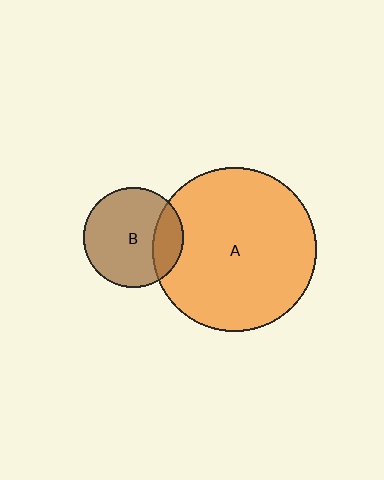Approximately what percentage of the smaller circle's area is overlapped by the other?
Approximately 20%.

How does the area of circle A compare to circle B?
Approximately 2.7 times.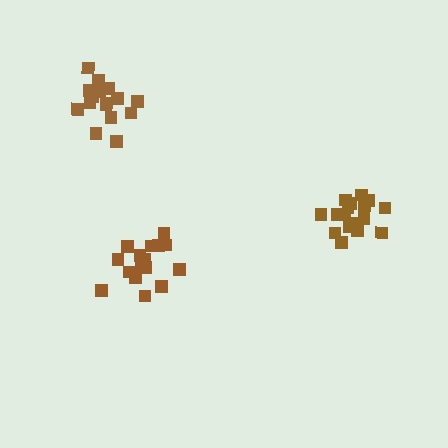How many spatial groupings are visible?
There are 3 spatial groupings.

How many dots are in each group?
Group 1: 17 dots, Group 2: 17 dots, Group 3: 18 dots (52 total).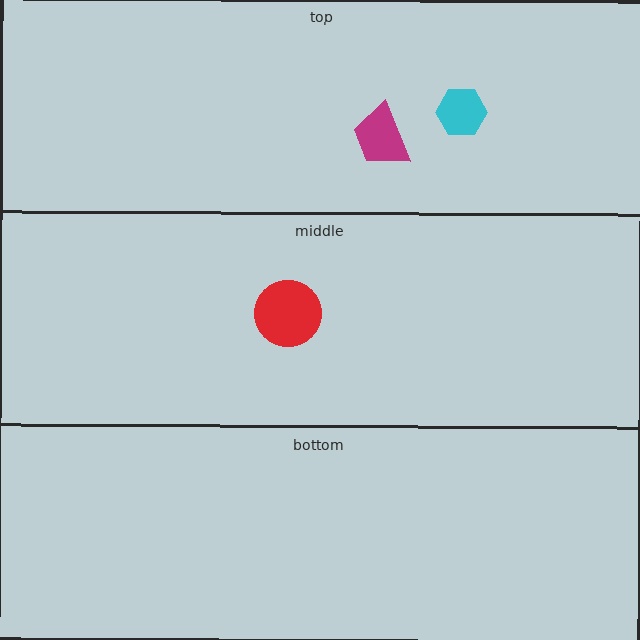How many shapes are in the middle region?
1.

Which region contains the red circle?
The middle region.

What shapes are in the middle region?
The red circle.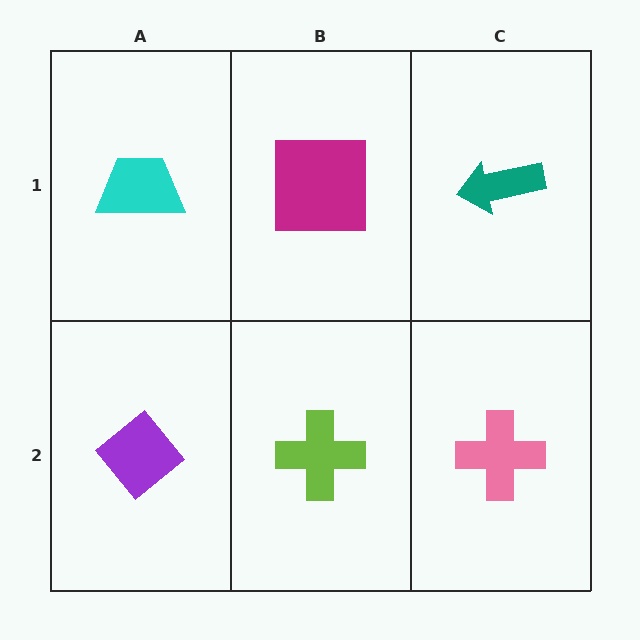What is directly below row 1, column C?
A pink cross.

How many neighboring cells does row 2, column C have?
2.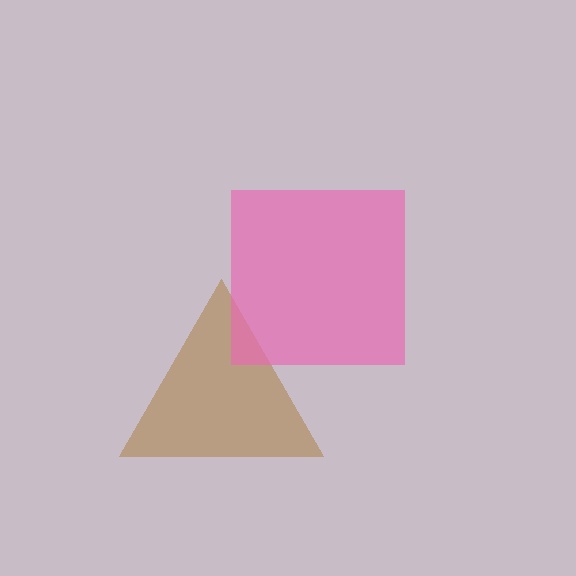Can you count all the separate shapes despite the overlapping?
Yes, there are 2 separate shapes.